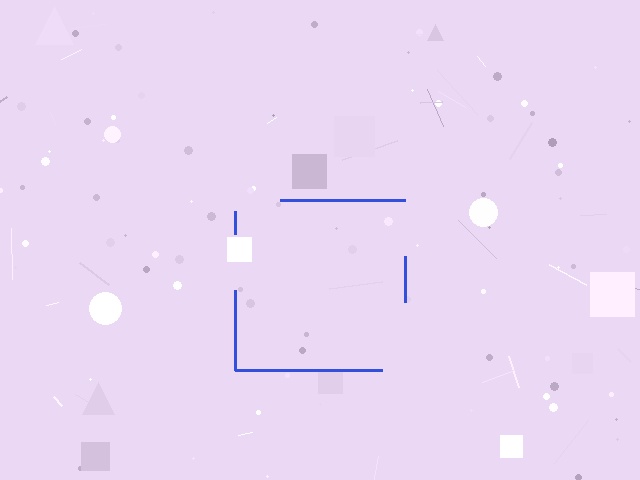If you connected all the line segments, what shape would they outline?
They would outline a square.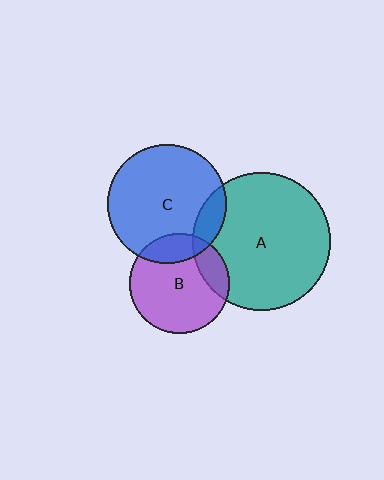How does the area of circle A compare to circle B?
Approximately 1.9 times.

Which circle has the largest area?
Circle A (teal).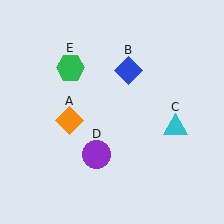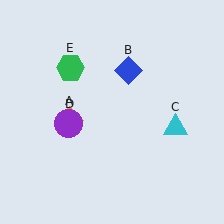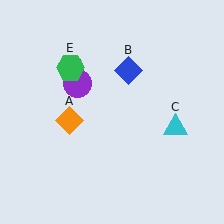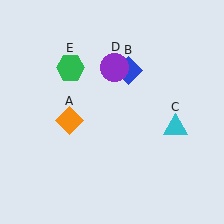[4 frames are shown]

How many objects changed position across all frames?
1 object changed position: purple circle (object D).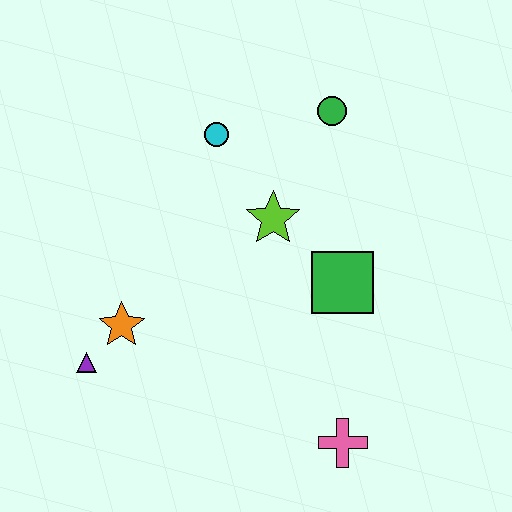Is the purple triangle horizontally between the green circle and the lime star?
No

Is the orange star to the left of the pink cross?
Yes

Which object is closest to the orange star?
The purple triangle is closest to the orange star.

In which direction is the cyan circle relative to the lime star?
The cyan circle is above the lime star.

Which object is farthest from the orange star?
The green circle is farthest from the orange star.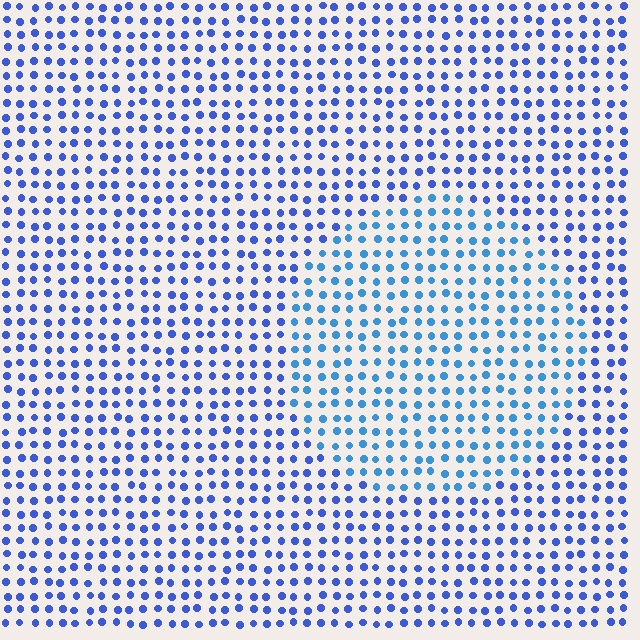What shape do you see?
I see a circle.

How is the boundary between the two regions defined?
The boundary is defined purely by a slight shift in hue (about 23 degrees). Spacing, size, and orientation are identical on both sides.